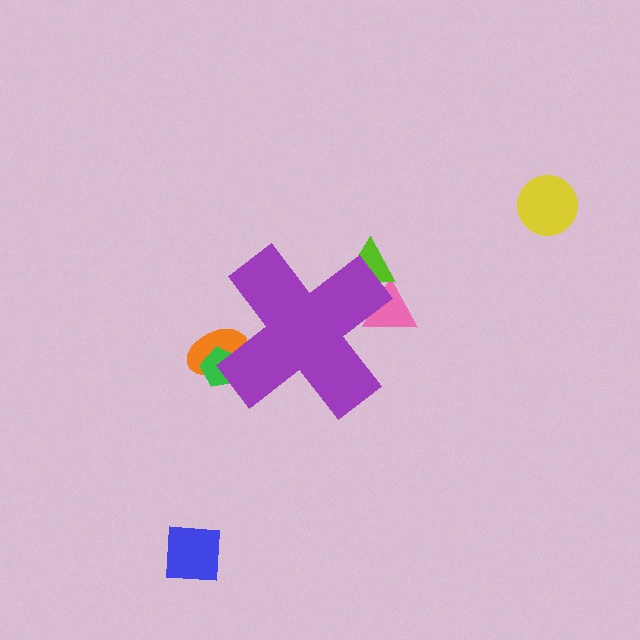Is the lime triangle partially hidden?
Yes, the lime triangle is partially hidden behind the purple cross.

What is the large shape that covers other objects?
A purple cross.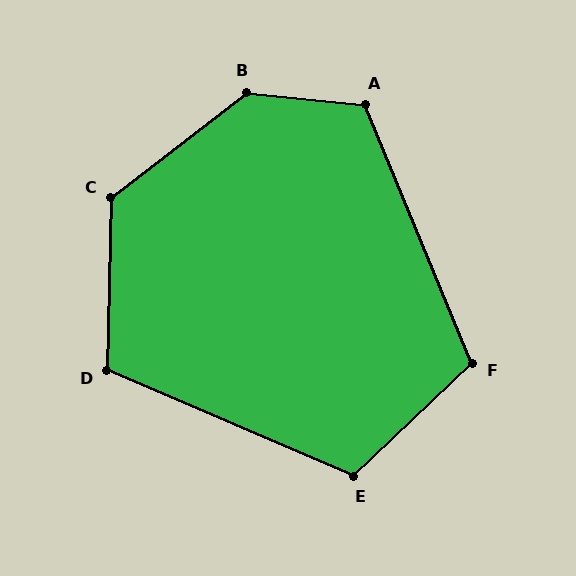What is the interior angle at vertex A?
Approximately 118 degrees (obtuse).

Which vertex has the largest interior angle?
B, at approximately 137 degrees.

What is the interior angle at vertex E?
Approximately 113 degrees (obtuse).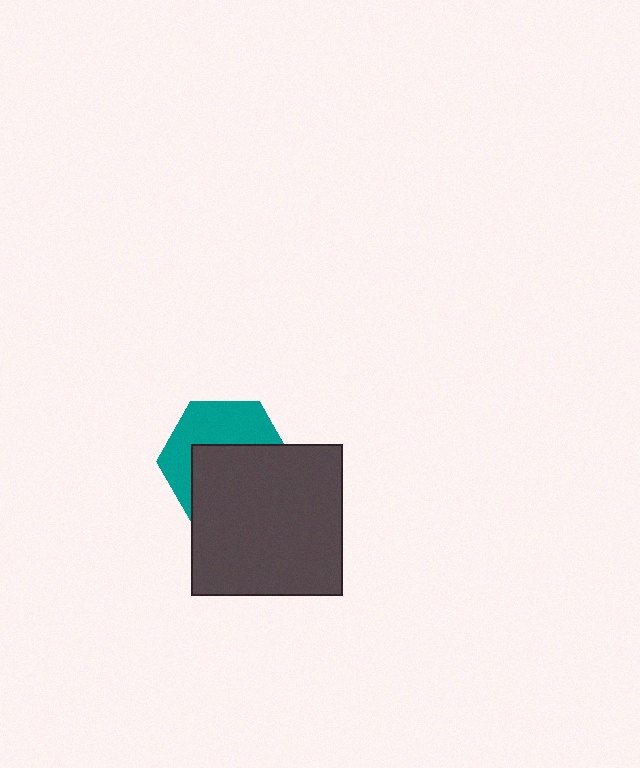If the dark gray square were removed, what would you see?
You would see the complete teal hexagon.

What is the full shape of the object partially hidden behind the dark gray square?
The partially hidden object is a teal hexagon.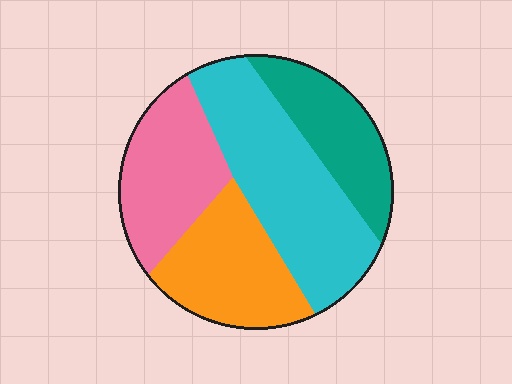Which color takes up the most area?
Cyan, at roughly 35%.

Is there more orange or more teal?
Orange.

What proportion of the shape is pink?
Pink takes up less than a quarter of the shape.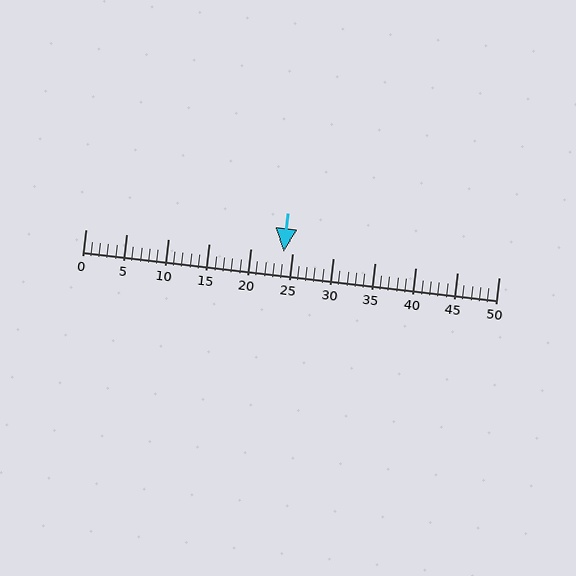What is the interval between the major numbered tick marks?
The major tick marks are spaced 5 units apart.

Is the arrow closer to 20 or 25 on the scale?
The arrow is closer to 25.